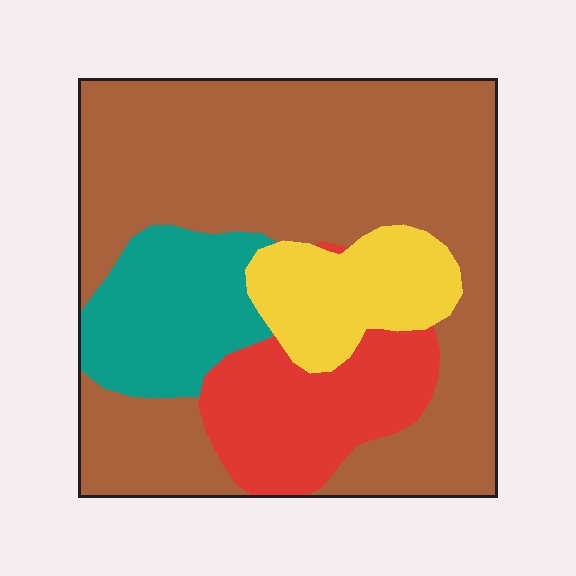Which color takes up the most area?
Brown, at roughly 60%.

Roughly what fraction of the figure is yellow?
Yellow covers around 10% of the figure.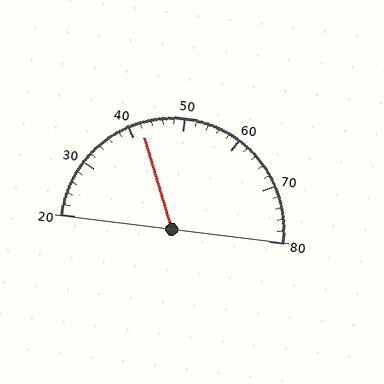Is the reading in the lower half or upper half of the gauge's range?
The reading is in the lower half of the range (20 to 80).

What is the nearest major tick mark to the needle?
The nearest major tick mark is 40.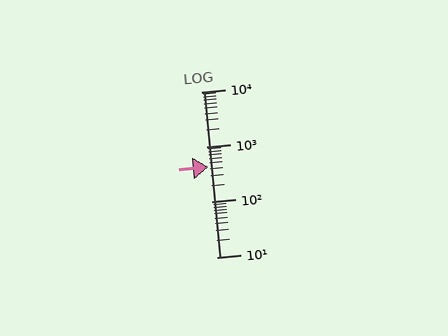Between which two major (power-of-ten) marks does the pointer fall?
The pointer is between 100 and 1000.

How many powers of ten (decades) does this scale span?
The scale spans 3 decades, from 10 to 10000.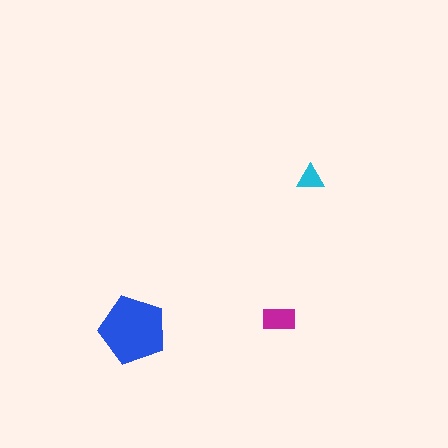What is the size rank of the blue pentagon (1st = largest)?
1st.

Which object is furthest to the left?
The blue pentagon is leftmost.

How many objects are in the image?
There are 3 objects in the image.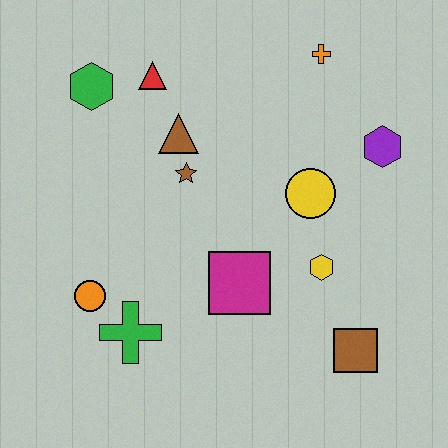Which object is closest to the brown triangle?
The brown star is closest to the brown triangle.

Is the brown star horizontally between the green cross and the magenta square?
Yes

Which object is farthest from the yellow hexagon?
The green hexagon is farthest from the yellow hexagon.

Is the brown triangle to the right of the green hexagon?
Yes